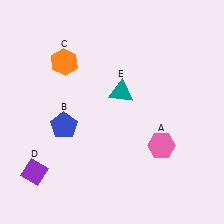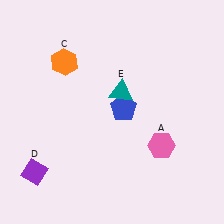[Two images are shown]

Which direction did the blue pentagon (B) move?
The blue pentagon (B) moved right.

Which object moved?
The blue pentagon (B) moved right.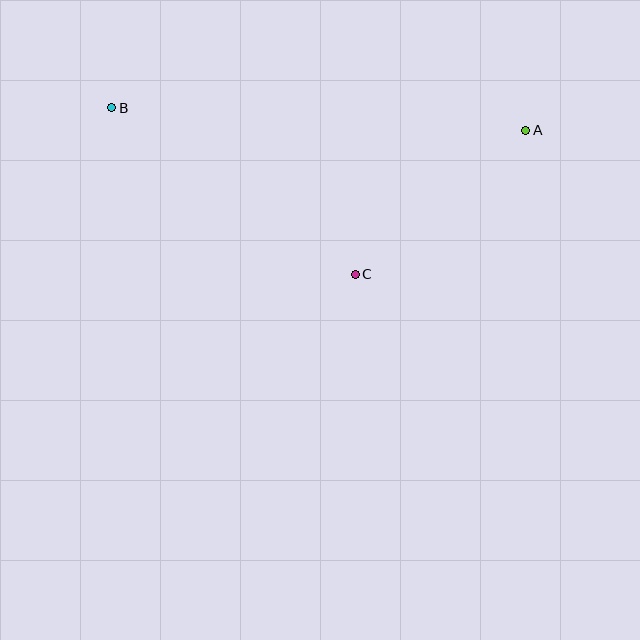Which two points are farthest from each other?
Points A and B are farthest from each other.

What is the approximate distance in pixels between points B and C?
The distance between B and C is approximately 295 pixels.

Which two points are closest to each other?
Points A and C are closest to each other.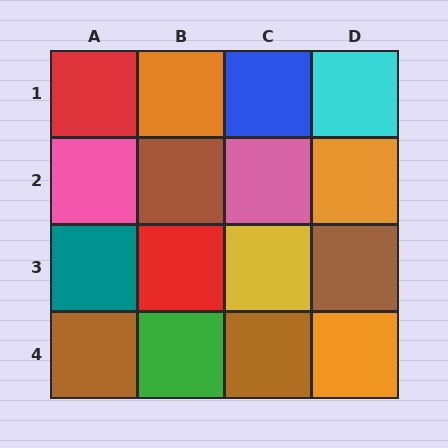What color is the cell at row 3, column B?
Red.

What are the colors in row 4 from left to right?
Brown, green, brown, orange.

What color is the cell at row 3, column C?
Yellow.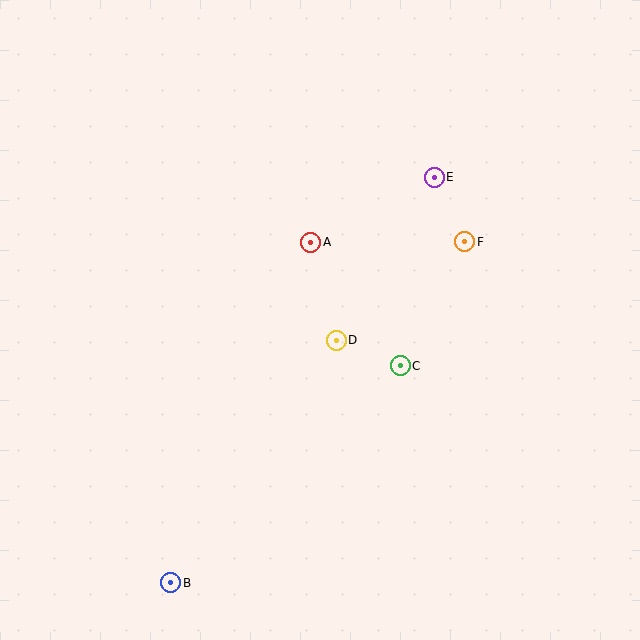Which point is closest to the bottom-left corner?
Point B is closest to the bottom-left corner.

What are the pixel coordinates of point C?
Point C is at (400, 366).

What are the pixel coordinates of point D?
Point D is at (336, 340).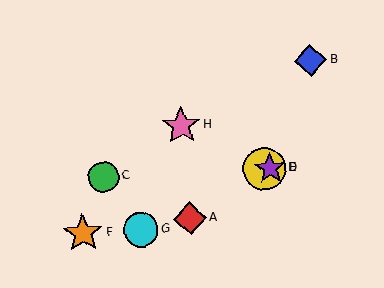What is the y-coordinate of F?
Object F is at y≈233.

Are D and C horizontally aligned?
Yes, both are at y≈169.